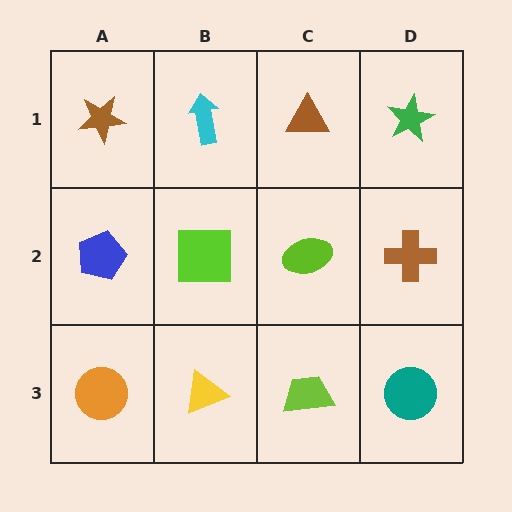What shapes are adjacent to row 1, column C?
A lime ellipse (row 2, column C), a cyan arrow (row 1, column B), a green star (row 1, column D).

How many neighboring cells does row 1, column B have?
3.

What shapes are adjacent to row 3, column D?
A brown cross (row 2, column D), a lime trapezoid (row 3, column C).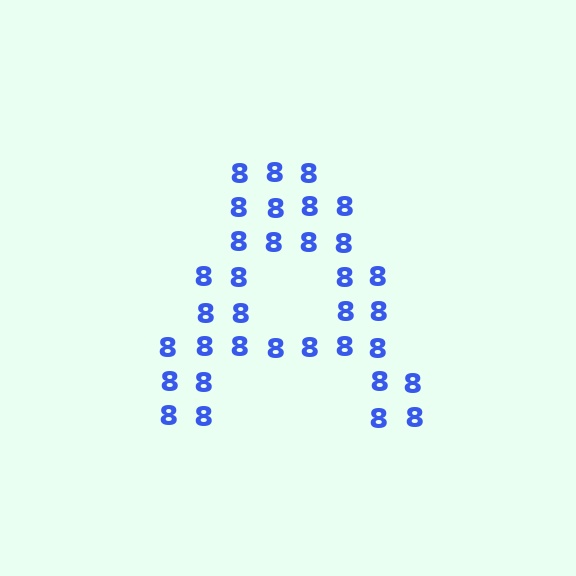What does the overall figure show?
The overall figure shows the letter A.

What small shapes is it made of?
It is made of small digit 8's.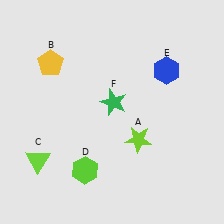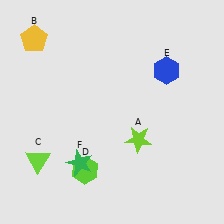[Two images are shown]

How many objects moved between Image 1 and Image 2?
2 objects moved between the two images.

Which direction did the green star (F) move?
The green star (F) moved down.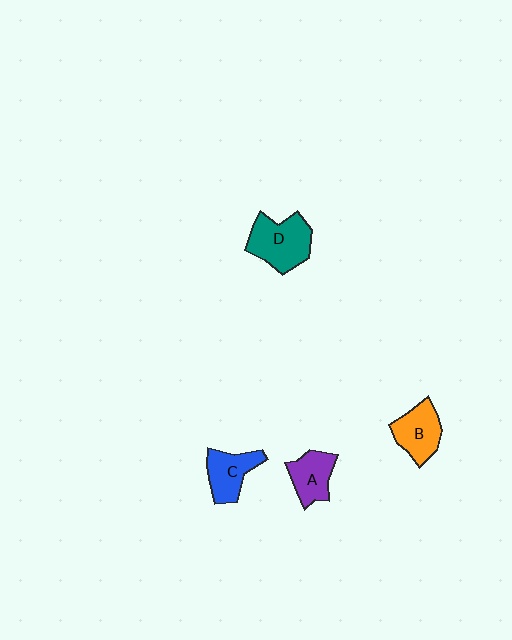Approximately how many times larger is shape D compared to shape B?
Approximately 1.3 times.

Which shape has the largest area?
Shape D (teal).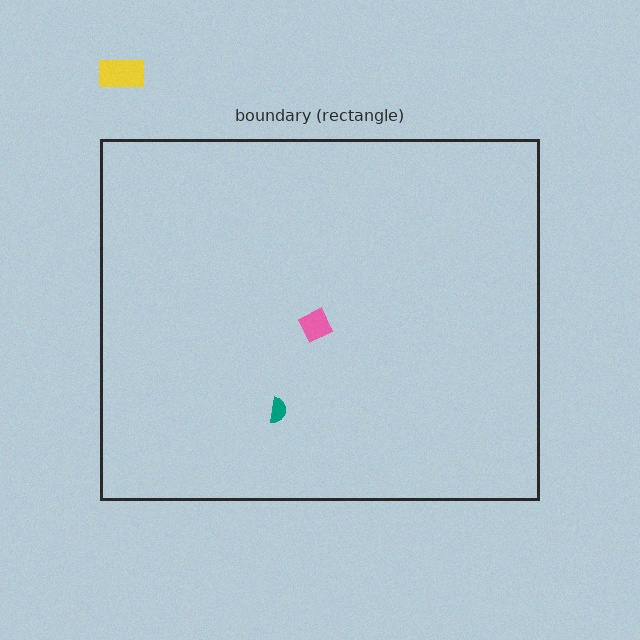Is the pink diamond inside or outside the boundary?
Inside.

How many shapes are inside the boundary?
2 inside, 1 outside.